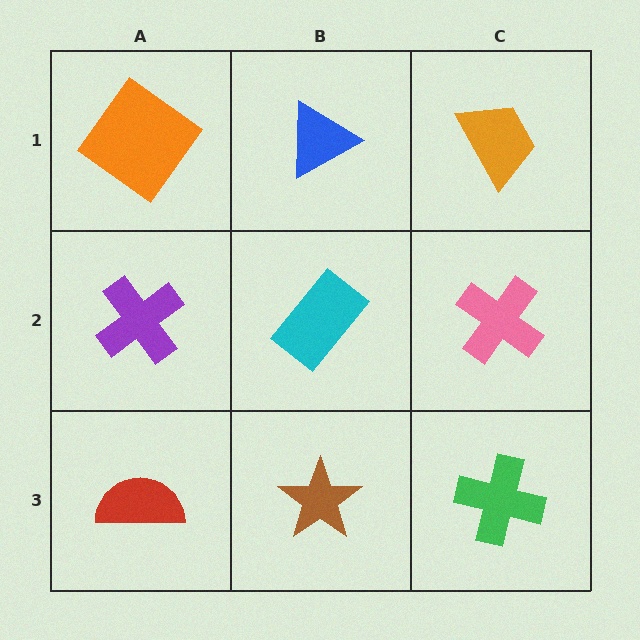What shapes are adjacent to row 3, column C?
A pink cross (row 2, column C), a brown star (row 3, column B).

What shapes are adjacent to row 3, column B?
A cyan rectangle (row 2, column B), a red semicircle (row 3, column A), a green cross (row 3, column C).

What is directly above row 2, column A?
An orange diamond.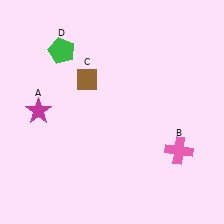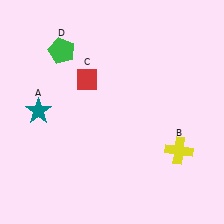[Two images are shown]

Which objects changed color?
A changed from magenta to teal. B changed from pink to yellow. C changed from brown to red.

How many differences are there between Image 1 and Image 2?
There are 3 differences between the two images.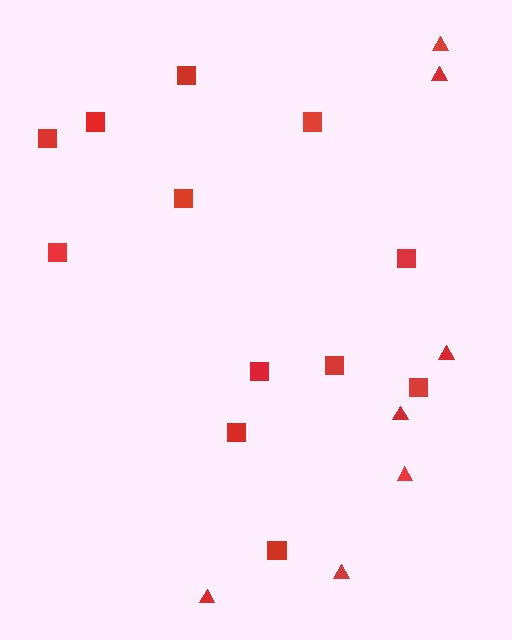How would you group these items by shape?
There are 2 groups: one group of triangles (7) and one group of squares (12).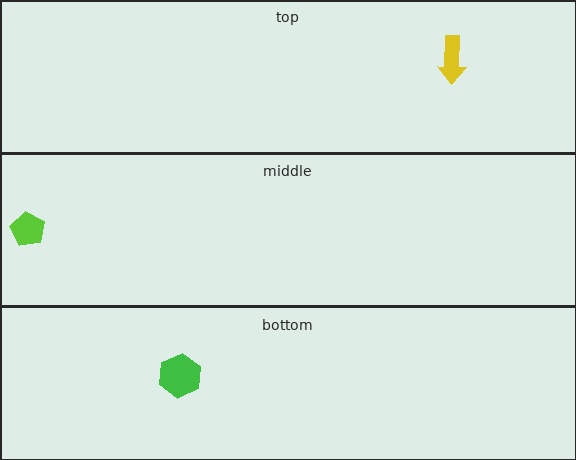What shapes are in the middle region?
The lime pentagon.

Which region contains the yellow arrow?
The top region.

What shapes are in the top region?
The yellow arrow.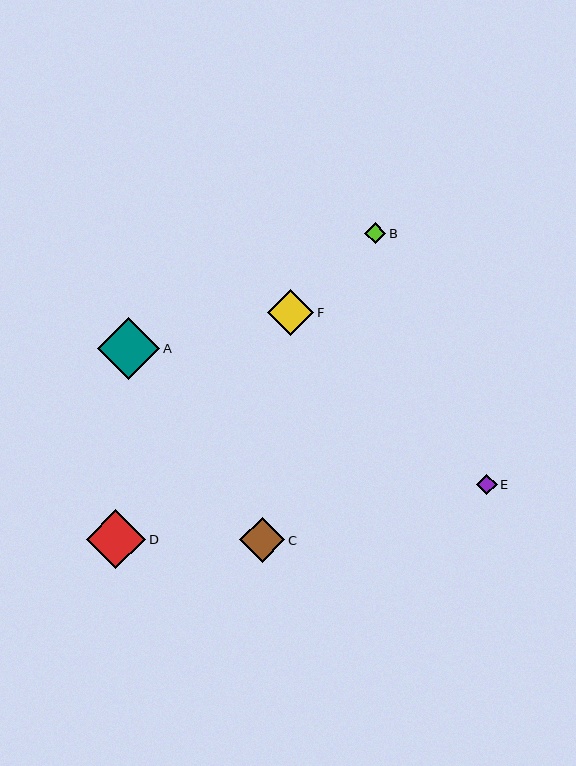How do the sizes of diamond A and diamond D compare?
Diamond A and diamond D are approximately the same size.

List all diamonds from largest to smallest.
From largest to smallest: A, D, F, C, B, E.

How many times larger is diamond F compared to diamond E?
Diamond F is approximately 2.2 times the size of diamond E.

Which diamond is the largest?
Diamond A is the largest with a size of approximately 62 pixels.